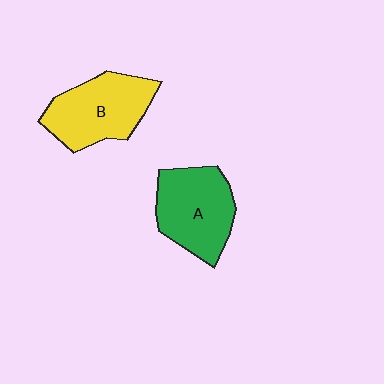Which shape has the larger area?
Shape A (green).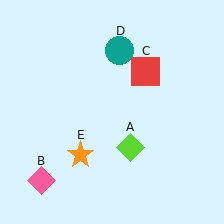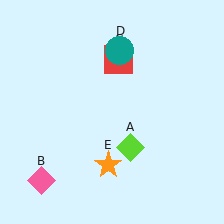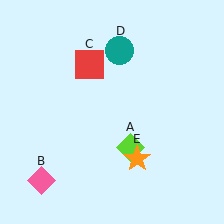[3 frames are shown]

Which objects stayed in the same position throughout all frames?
Lime diamond (object A) and pink diamond (object B) and teal circle (object D) remained stationary.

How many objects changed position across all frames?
2 objects changed position: red square (object C), orange star (object E).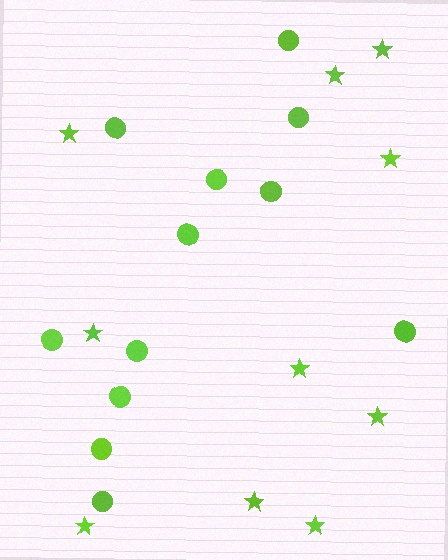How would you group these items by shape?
There are 2 groups: one group of stars (10) and one group of circles (12).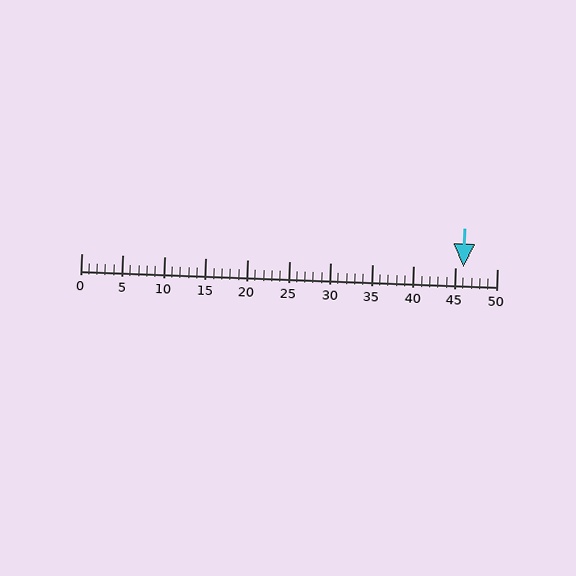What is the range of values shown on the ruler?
The ruler shows values from 0 to 50.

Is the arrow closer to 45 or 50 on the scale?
The arrow is closer to 45.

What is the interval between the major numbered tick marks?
The major tick marks are spaced 5 units apart.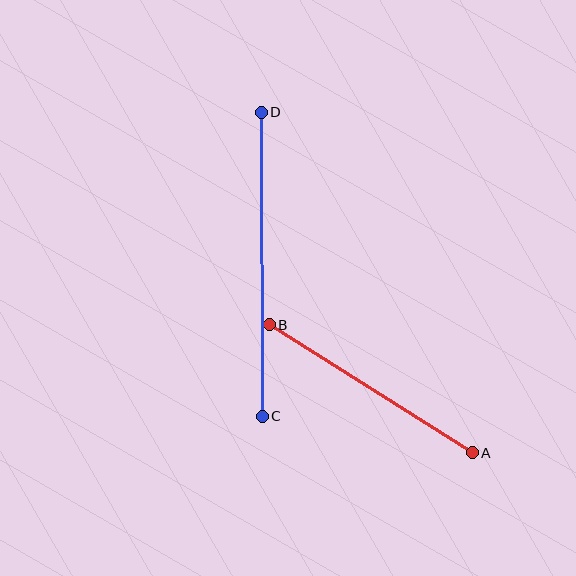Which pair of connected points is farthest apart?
Points C and D are farthest apart.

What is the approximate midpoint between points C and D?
The midpoint is at approximately (262, 264) pixels.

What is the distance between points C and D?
The distance is approximately 304 pixels.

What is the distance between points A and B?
The distance is approximately 240 pixels.